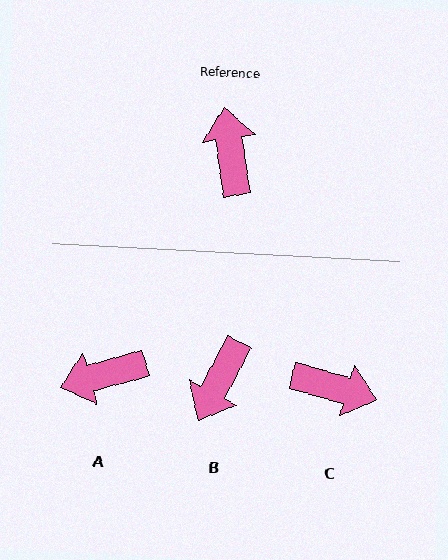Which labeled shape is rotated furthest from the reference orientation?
B, about 144 degrees away.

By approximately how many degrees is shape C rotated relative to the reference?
Approximately 114 degrees clockwise.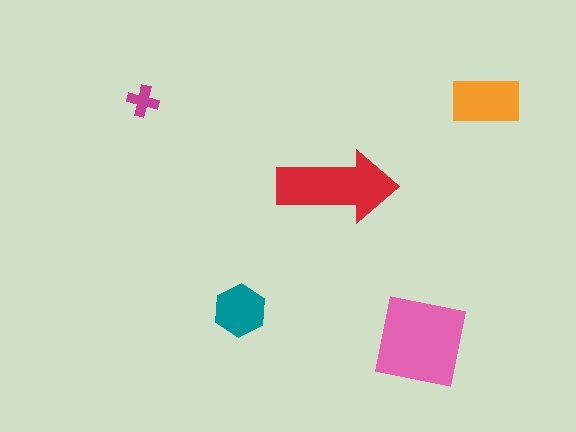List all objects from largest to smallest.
The pink square, the red arrow, the orange rectangle, the teal hexagon, the magenta cross.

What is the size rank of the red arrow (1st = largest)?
2nd.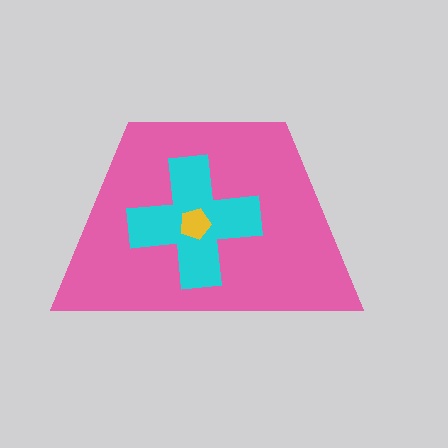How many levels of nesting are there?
3.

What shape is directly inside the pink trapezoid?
The cyan cross.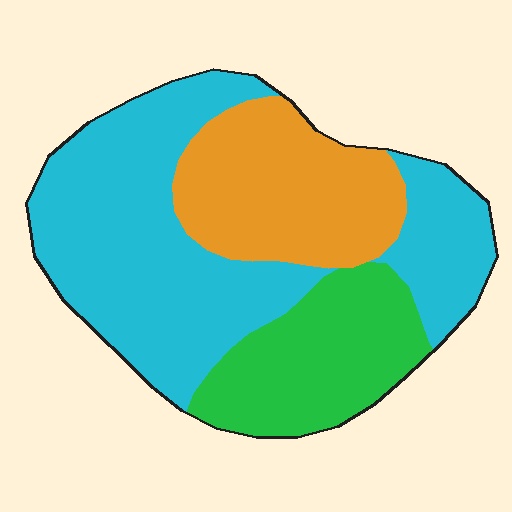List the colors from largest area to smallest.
From largest to smallest: cyan, orange, green.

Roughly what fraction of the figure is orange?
Orange takes up between a quarter and a half of the figure.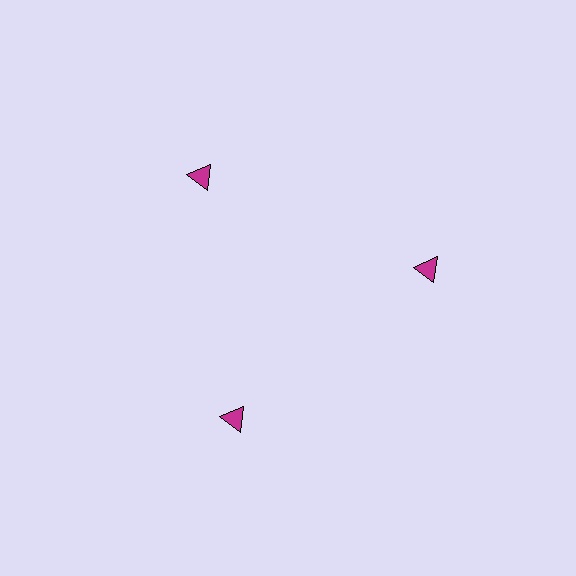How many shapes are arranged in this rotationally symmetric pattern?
There are 3 shapes, arranged in 3 groups of 1.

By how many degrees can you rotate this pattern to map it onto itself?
The pattern maps onto itself every 120 degrees of rotation.